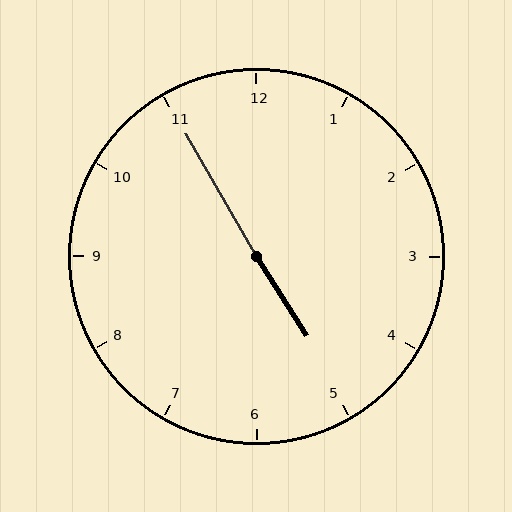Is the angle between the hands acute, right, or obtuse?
It is obtuse.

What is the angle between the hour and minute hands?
Approximately 178 degrees.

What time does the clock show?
4:55.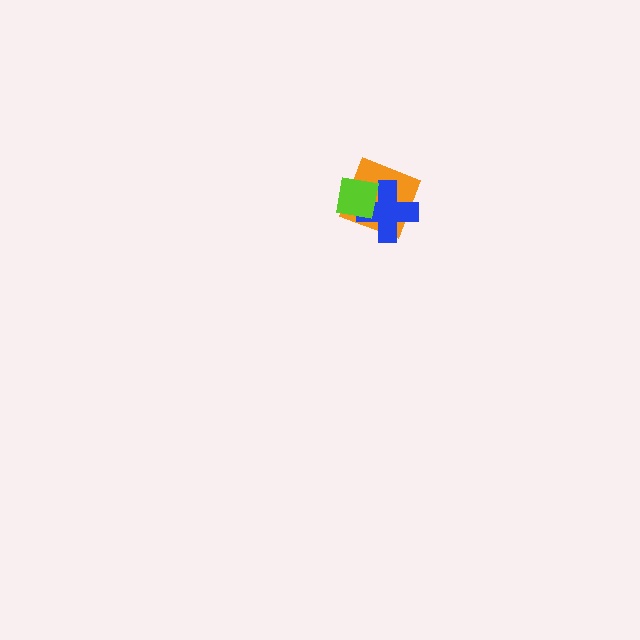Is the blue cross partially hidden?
Yes, it is partially covered by another shape.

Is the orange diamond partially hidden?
Yes, it is partially covered by another shape.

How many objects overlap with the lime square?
2 objects overlap with the lime square.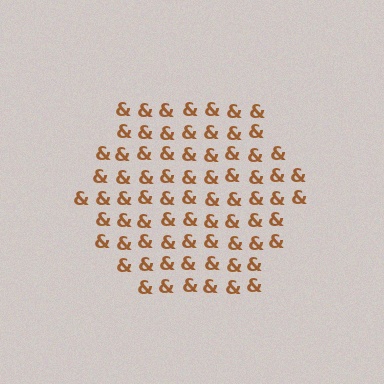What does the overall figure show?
The overall figure shows a hexagon.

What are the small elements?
The small elements are ampersands.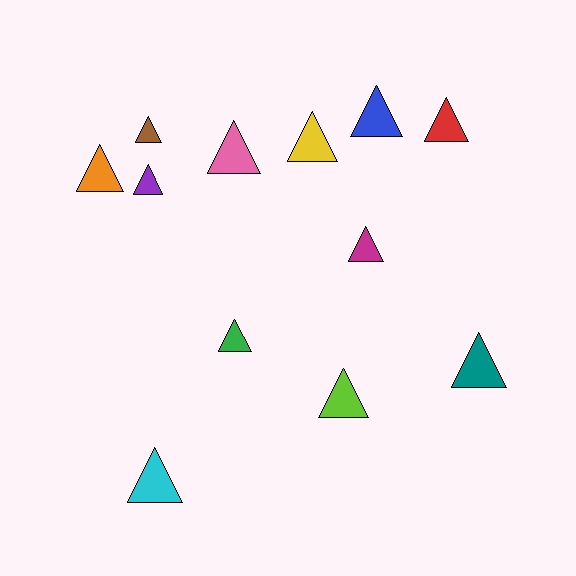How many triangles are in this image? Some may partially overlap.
There are 12 triangles.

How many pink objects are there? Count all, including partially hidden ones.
There is 1 pink object.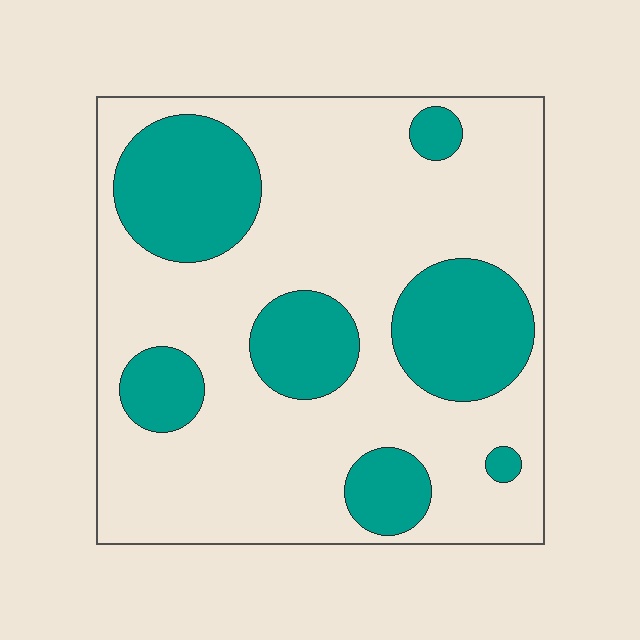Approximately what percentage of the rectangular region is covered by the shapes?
Approximately 30%.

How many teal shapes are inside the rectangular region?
7.